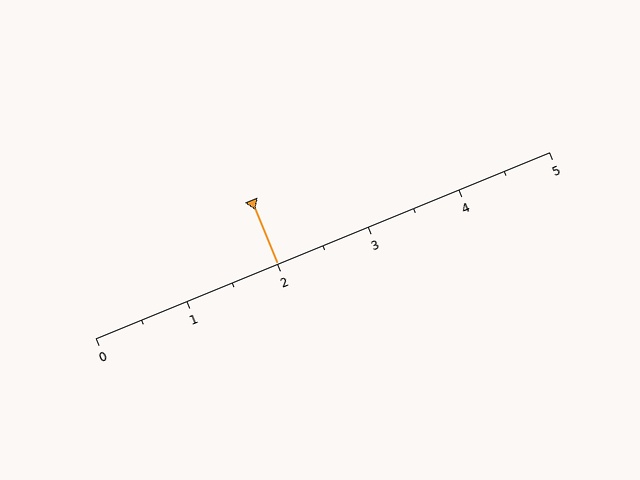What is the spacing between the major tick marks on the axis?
The major ticks are spaced 1 apart.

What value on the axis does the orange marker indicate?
The marker indicates approximately 2.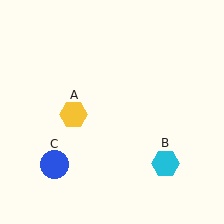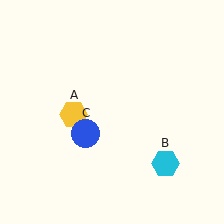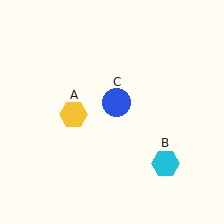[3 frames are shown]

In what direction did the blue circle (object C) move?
The blue circle (object C) moved up and to the right.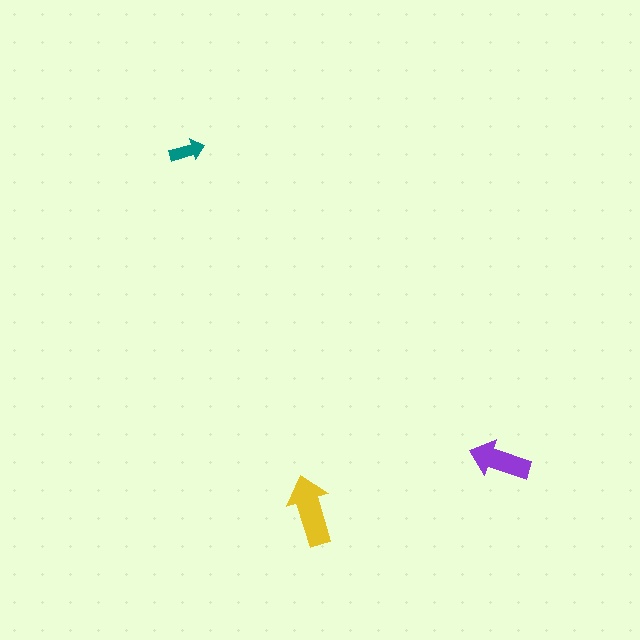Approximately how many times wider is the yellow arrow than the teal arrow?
About 2 times wider.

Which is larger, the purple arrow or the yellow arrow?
The yellow one.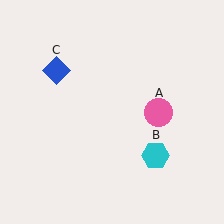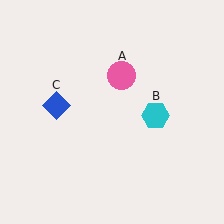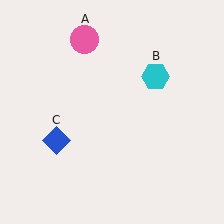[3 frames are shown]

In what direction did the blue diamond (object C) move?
The blue diamond (object C) moved down.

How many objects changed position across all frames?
3 objects changed position: pink circle (object A), cyan hexagon (object B), blue diamond (object C).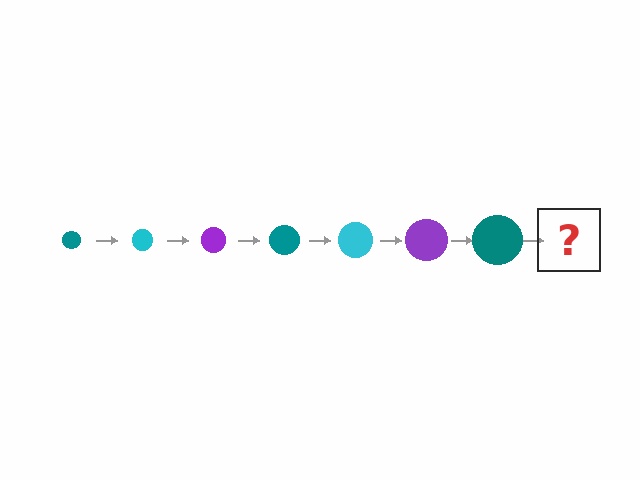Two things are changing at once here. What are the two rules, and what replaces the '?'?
The two rules are that the circle grows larger each step and the color cycles through teal, cyan, and purple. The '?' should be a cyan circle, larger than the previous one.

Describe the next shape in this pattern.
It should be a cyan circle, larger than the previous one.